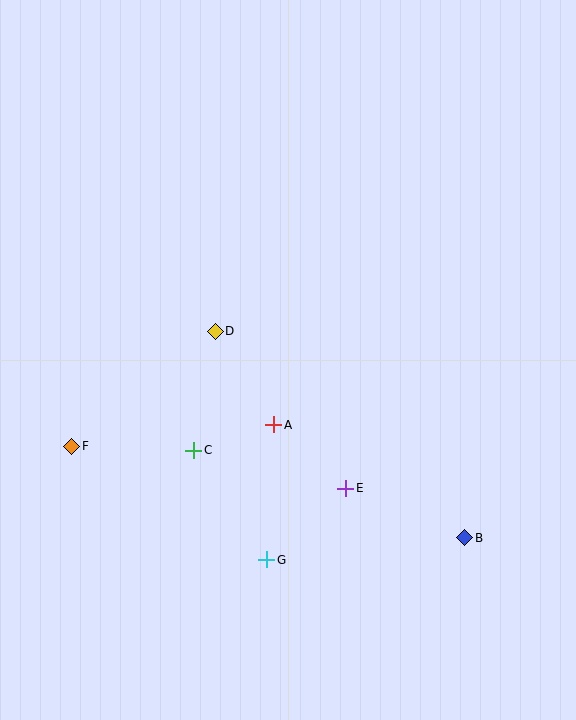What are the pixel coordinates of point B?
Point B is at (465, 538).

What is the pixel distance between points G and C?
The distance between G and C is 132 pixels.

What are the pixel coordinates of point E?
Point E is at (346, 488).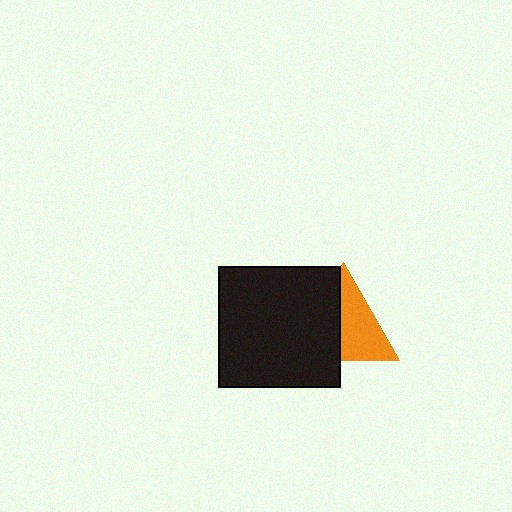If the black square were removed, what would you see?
You would see the complete orange triangle.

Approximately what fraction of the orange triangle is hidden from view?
Roughly 47% of the orange triangle is hidden behind the black square.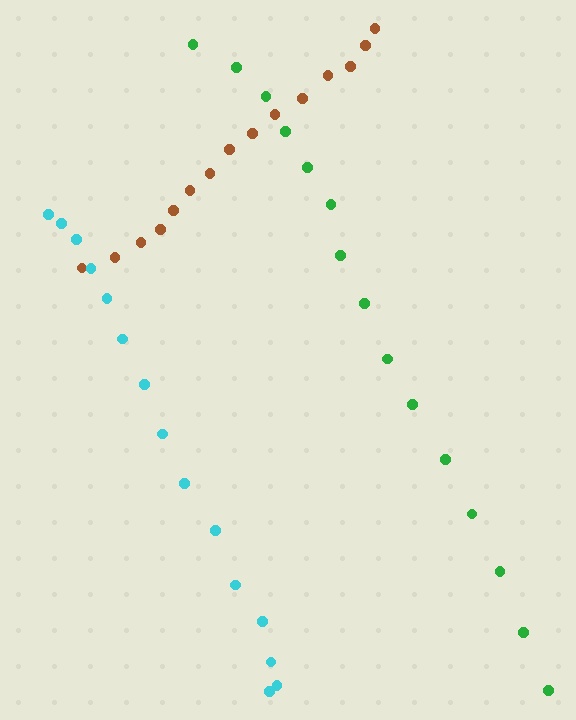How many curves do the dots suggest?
There are 3 distinct paths.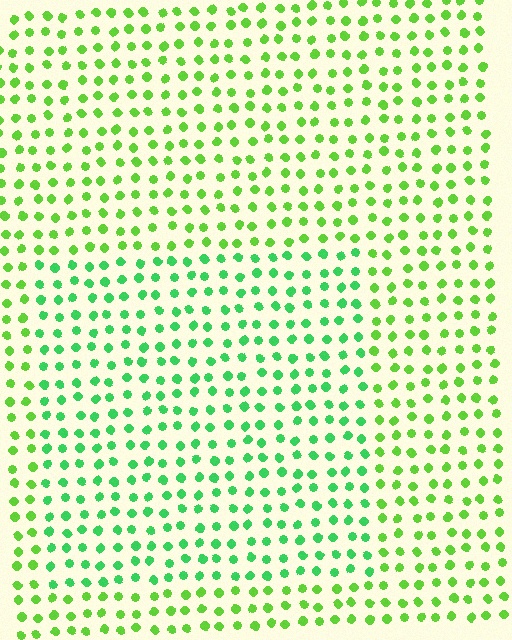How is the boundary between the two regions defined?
The boundary is defined purely by a slight shift in hue (about 30 degrees). Spacing, size, and orientation are identical on both sides.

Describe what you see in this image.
The image is filled with small lime elements in a uniform arrangement. A rectangle-shaped region is visible where the elements are tinted to a slightly different hue, forming a subtle color boundary.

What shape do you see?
I see a rectangle.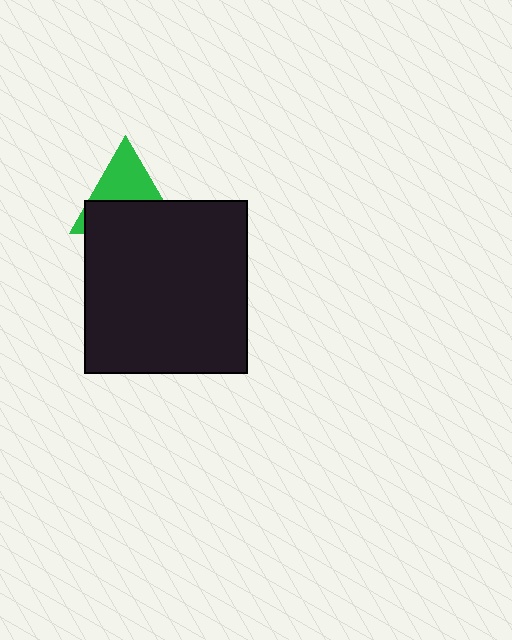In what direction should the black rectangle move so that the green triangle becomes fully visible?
The black rectangle should move down. That is the shortest direction to clear the overlap and leave the green triangle fully visible.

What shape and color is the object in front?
The object in front is a black rectangle.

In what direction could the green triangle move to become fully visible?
The green triangle could move up. That would shift it out from behind the black rectangle entirely.